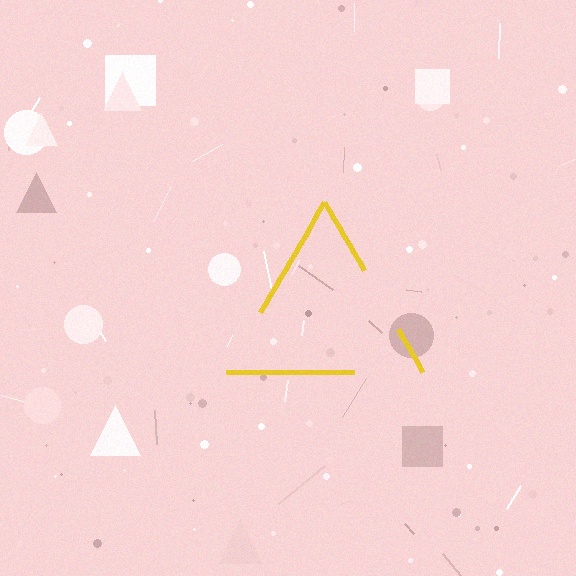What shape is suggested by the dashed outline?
The dashed outline suggests a triangle.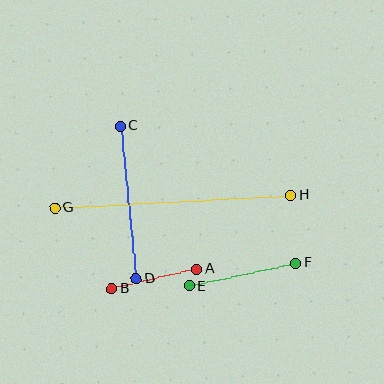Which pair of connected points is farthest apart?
Points G and H are farthest apart.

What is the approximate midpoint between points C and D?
The midpoint is at approximately (128, 202) pixels.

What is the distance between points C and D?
The distance is approximately 153 pixels.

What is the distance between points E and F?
The distance is approximately 109 pixels.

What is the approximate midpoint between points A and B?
The midpoint is at approximately (154, 279) pixels.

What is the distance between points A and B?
The distance is approximately 87 pixels.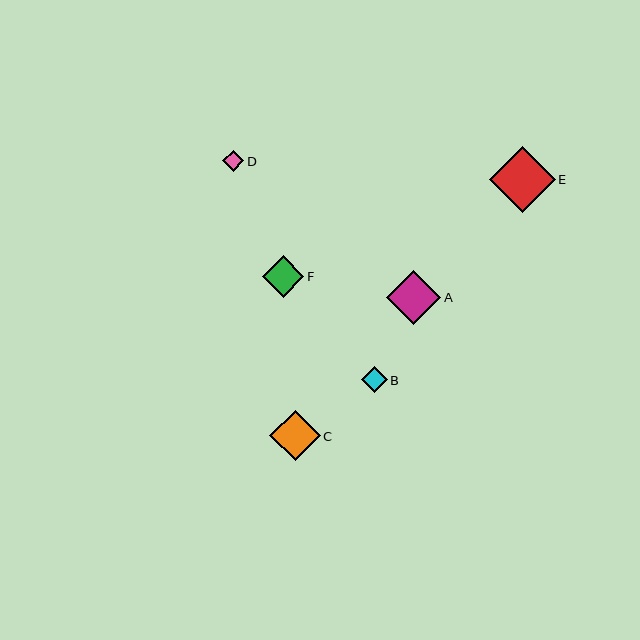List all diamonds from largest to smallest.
From largest to smallest: E, A, C, F, B, D.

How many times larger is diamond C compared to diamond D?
Diamond C is approximately 2.4 times the size of diamond D.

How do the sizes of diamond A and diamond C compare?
Diamond A and diamond C are approximately the same size.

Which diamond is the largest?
Diamond E is the largest with a size of approximately 66 pixels.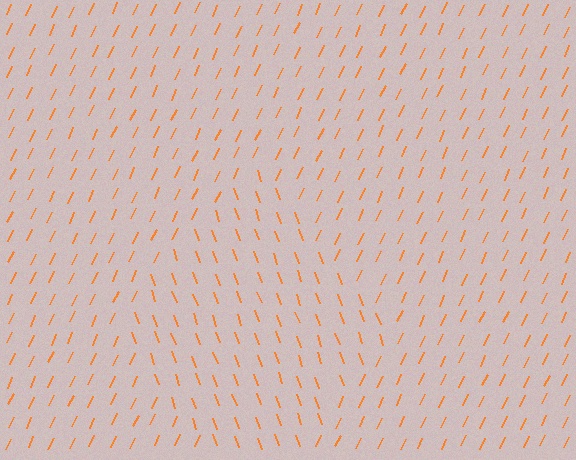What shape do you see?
I see a diamond.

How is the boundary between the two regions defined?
The boundary is defined purely by a change in line orientation (approximately 45 degrees difference). All lines are the same color and thickness.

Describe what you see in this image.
The image is filled with small orange line segments. A diamond region in the image has lines oriented differently from the surrounding lines, creating a visible texture boundary.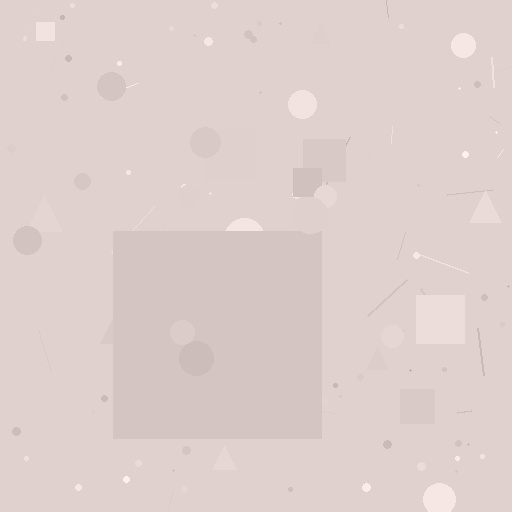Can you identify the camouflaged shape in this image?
The camouflaged shape is a square.